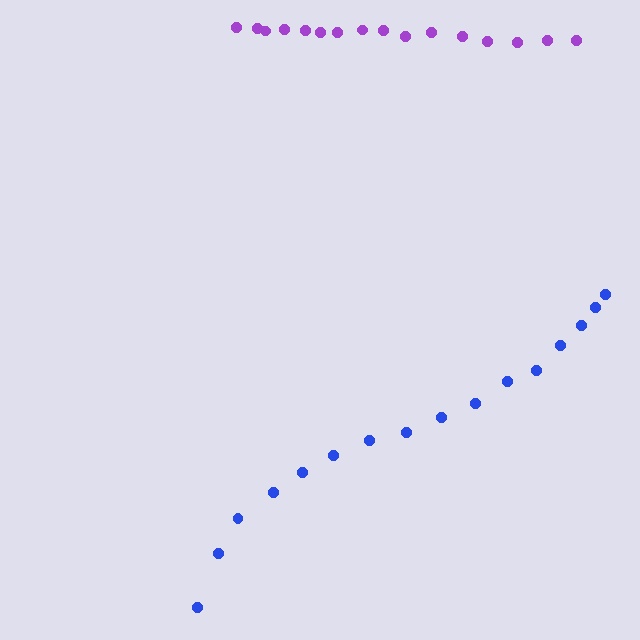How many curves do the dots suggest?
There are 2 distinct paths.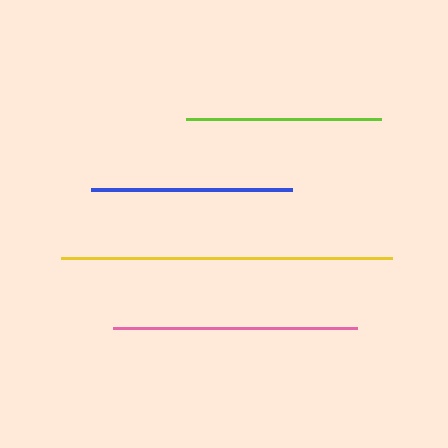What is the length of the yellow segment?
The yellow segment is approximately 331 pixels long.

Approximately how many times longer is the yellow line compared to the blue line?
The yellow line is approximately 1.6 times the length of the blue line.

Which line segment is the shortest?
The lime line is the shortest at approximately 195 pixels.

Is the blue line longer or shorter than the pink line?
The pink line is longer than the blue line.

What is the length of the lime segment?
The lime segment is approximately 195 pixels long.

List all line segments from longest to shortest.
From longest to shortest: yellow, pink, blue, lime.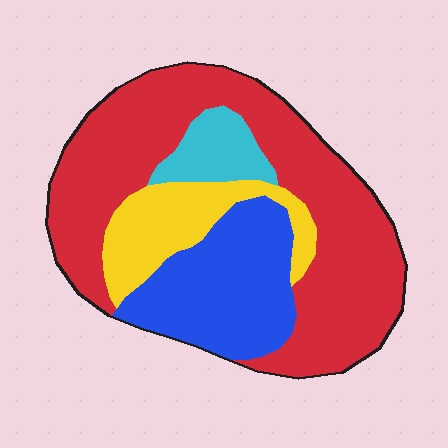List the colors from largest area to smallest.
From largest to smallest: red, blue, yellow, cyan.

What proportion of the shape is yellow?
Yellow takes up less than a quarter of the shape.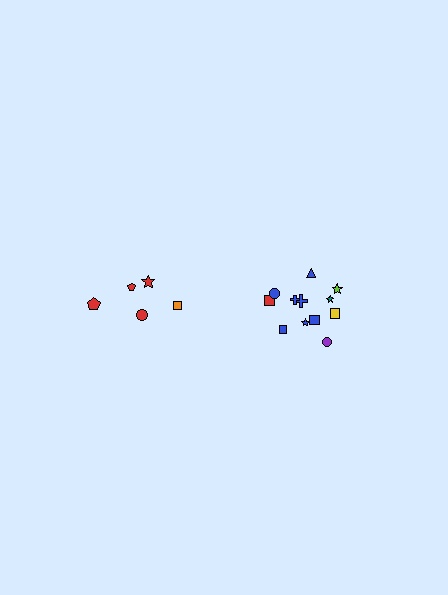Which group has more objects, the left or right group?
The right group.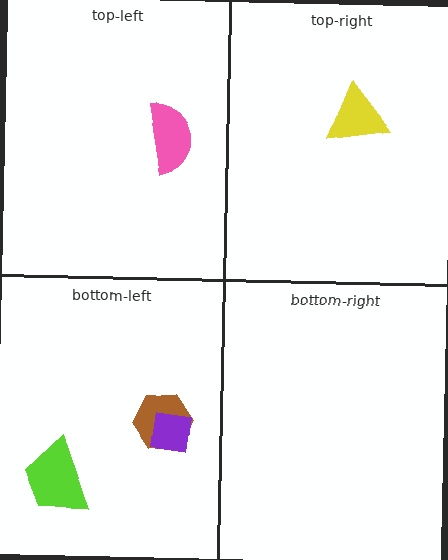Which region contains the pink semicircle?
The top-left region.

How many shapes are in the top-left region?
1.